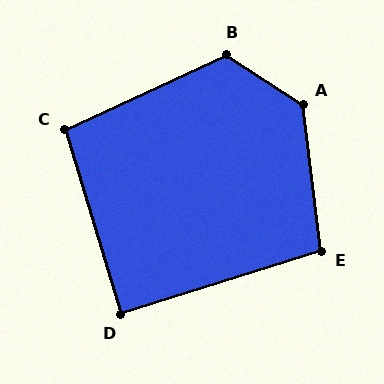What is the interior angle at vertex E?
Approximately 101 degrees (obtuse).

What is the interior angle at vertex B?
Approximately 122 degrees (obtuse).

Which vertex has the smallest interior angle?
D, at approximately 89 degrees.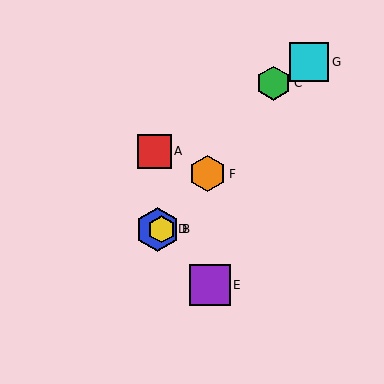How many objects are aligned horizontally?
2 objects (B, D) are aligned horizontally.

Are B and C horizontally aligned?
No, B is at y≈229 and C is at y≈83.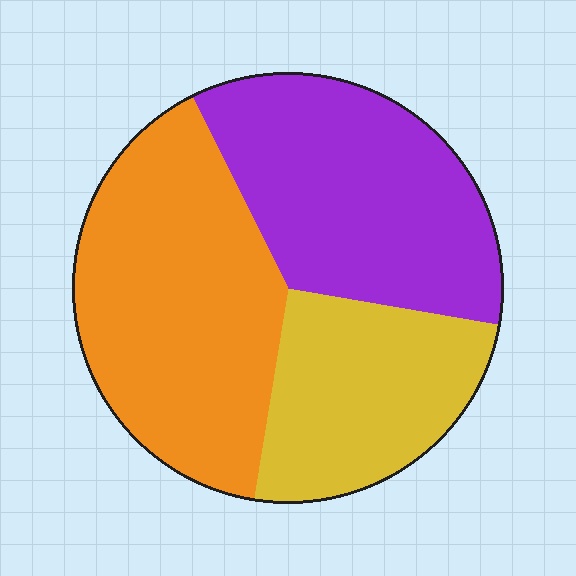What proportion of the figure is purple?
Purple takes up about one third (1/3) of the figure.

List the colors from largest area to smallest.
From largest to smallest: orange, purple, yellow.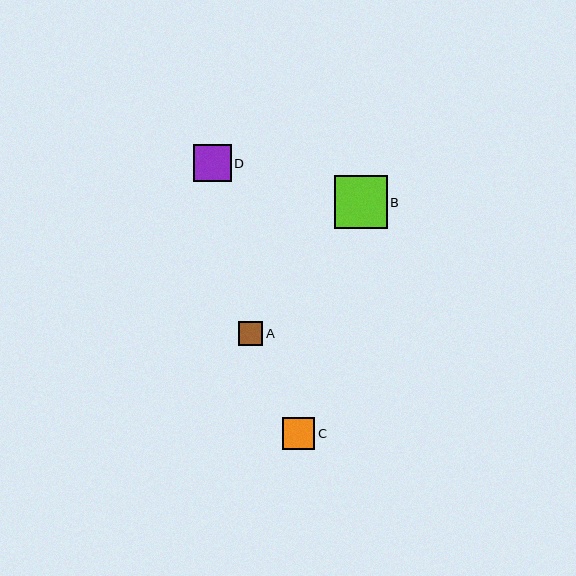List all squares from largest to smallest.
From largest to smallest: B, D, C, A.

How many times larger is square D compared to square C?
Square D is approximately 1.1 times the size of square C.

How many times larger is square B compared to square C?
Square B is approximately 1.6 times the size of square C.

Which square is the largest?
Square B is the largest with a size of approximately 53 pixels.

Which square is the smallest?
Square A is the smallest with a size of approximately 24 pixels.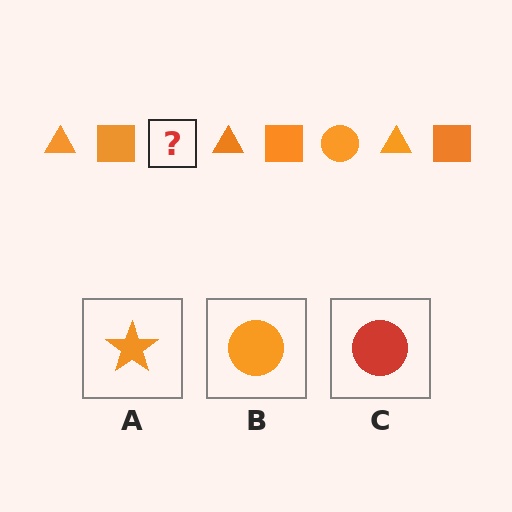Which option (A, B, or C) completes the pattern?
B.